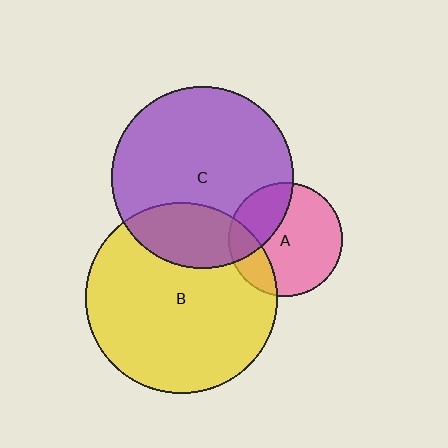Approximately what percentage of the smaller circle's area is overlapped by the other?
Approximately 20%.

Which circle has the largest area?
Circle B (yellow).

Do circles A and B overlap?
Yes.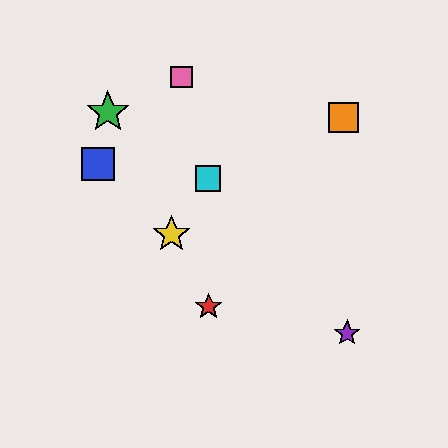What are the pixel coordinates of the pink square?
The pink square is at (181, 77).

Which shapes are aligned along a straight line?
The red star, the green star, the yellow star are aligned along a straight line.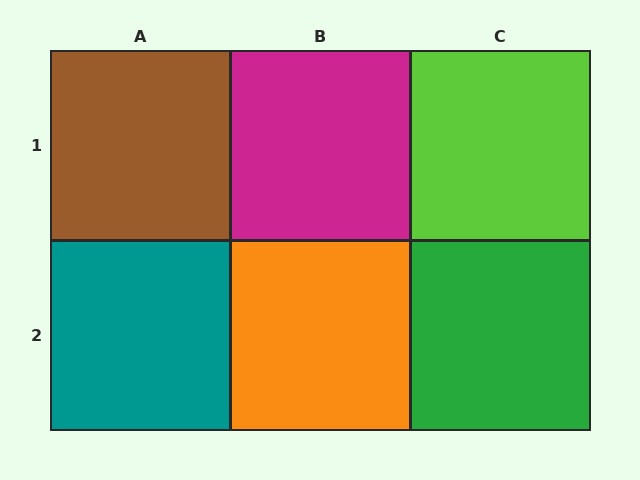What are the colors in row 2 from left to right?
Teal, orange, green.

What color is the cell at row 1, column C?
Lime.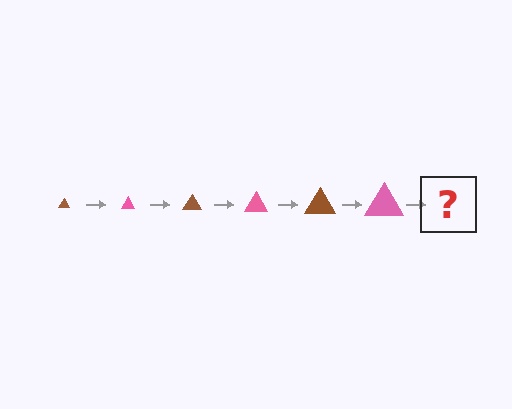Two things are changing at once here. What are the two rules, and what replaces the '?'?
The two rules are that the triangle grows larger each step and the color cycles through brown and pink. The '?' should be a brown triangle, larger than the previous one.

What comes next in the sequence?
The next element should be a brown triangle, larger than the previous one.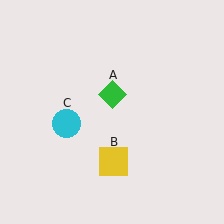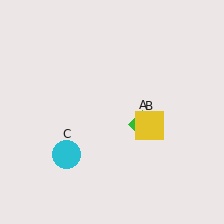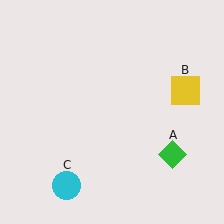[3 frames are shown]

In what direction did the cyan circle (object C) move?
The cyan circle (object C) moved down.